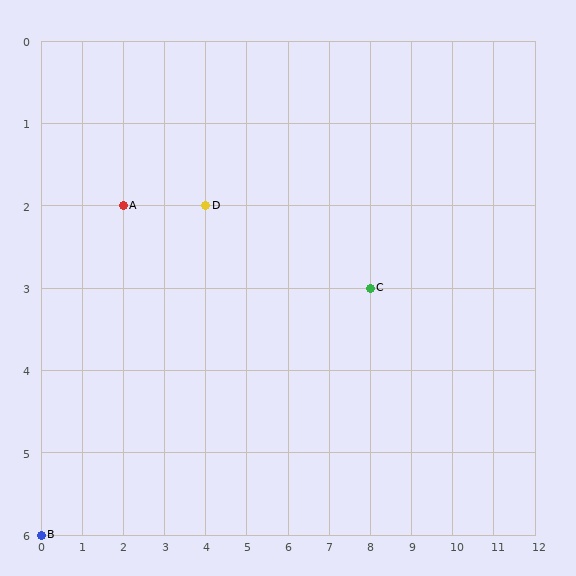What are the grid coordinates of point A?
Point A is at grid coordinates (2, 2).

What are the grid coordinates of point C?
Point C is at grid coordinates (8, 3).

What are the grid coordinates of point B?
Point B is at grid coordinates (0, 6).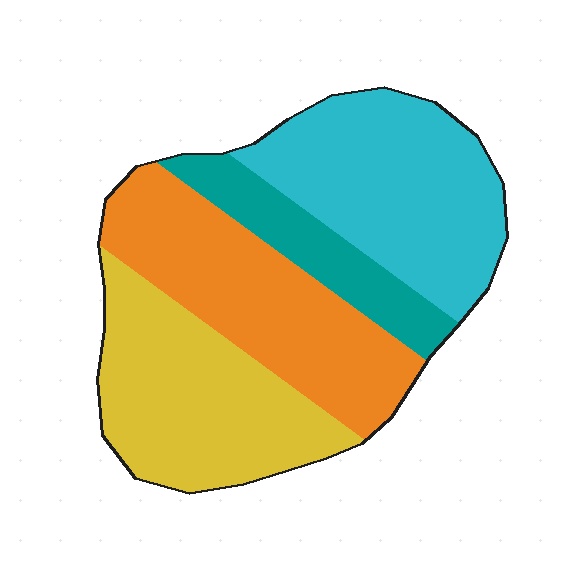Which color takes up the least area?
Teal, at roughly 15%.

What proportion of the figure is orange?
Orange takes up about one quarter (1/4) of the figure.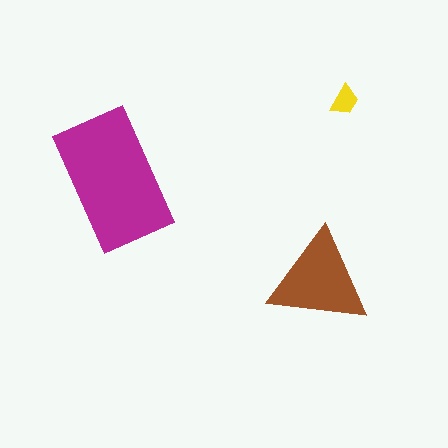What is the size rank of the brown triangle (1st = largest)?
2nd.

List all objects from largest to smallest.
The magenta rectangle, the brown triangle, the yellow trapezoid.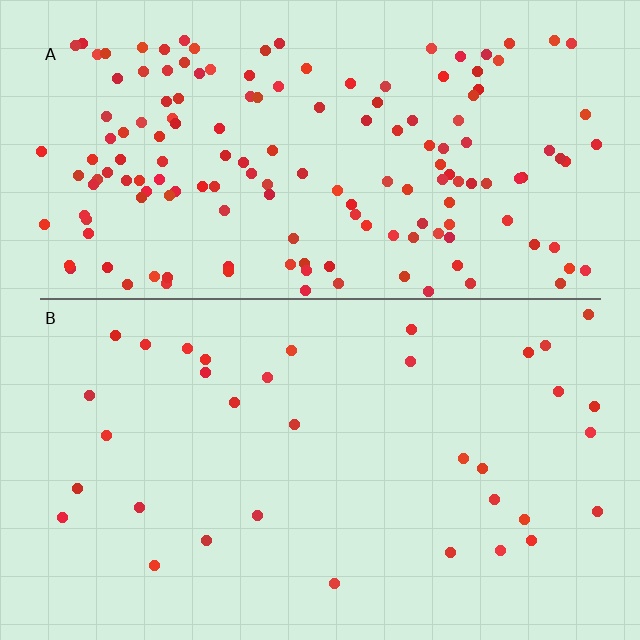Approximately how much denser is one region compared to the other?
Approximately 4.6× — region A over region B.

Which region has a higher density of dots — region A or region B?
A (the top).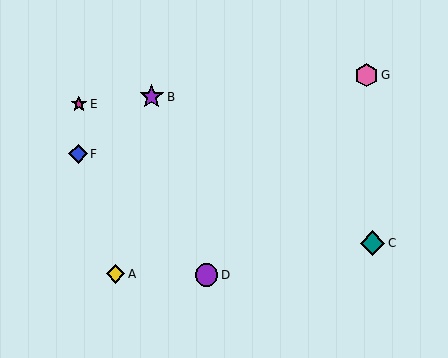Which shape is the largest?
The teal diamond (labeled C) is the largest.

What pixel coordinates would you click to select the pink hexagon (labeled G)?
Click at (366, 75) to select the pink hexagon G.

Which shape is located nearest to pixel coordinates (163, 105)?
The purple star (labeled B) at (152, 97) is nearest to that location.